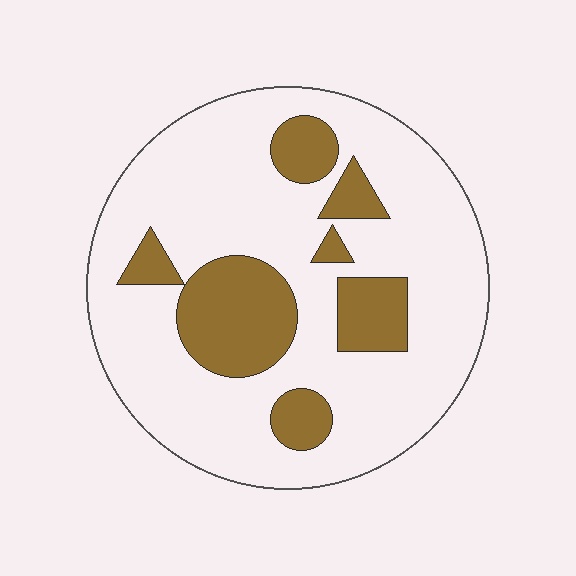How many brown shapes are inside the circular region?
7.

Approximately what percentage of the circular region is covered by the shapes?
Approximately 25%.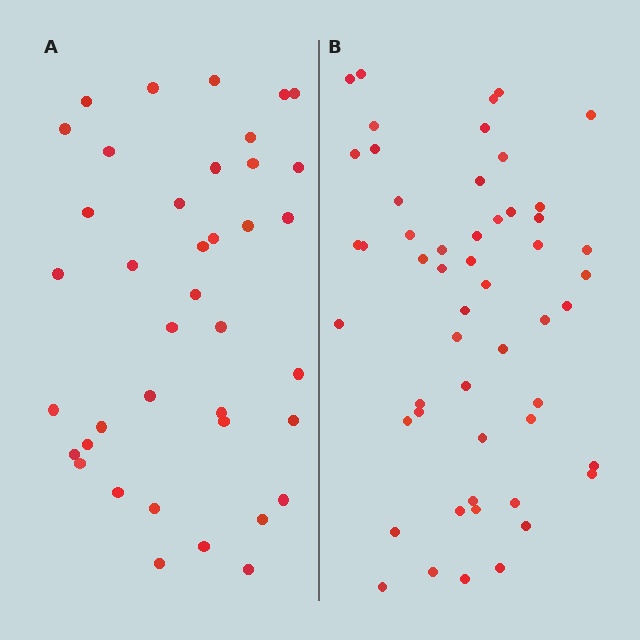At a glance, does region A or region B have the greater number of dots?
Region B (the right region) has more dots.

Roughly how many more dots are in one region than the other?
Region B has approximately 15 more dots than region A.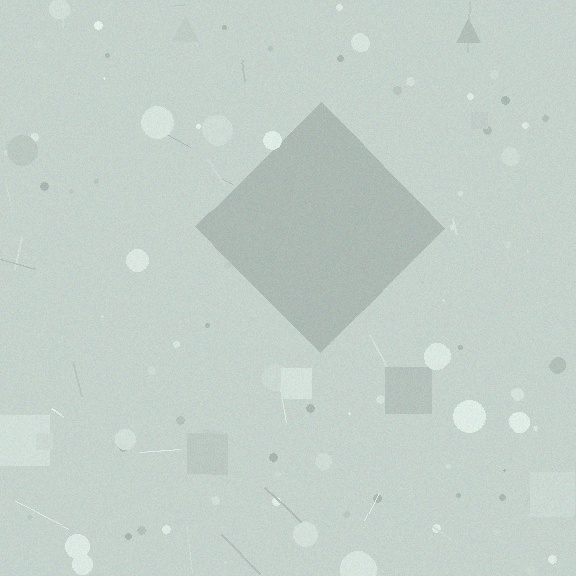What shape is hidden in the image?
A diamond is hidden in the image.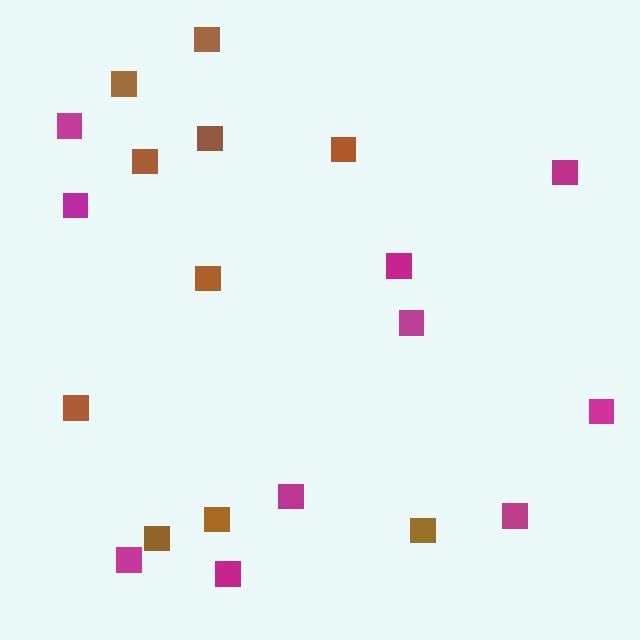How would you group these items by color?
There are 2 groups: one group of magenta squares (10) and one group of brown squares (10).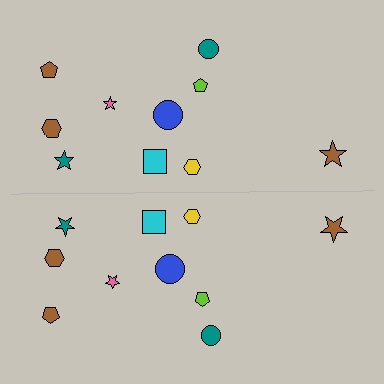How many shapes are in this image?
There are 20 shapes in this image.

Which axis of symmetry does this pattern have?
The pattern has a horizontal axis of symmetry running through the center of the image.